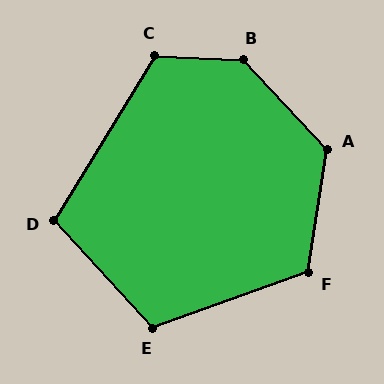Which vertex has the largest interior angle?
B, at approximately 136 degrees.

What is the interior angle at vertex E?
Approximately 113 degrees (obtuse).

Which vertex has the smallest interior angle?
D, at approximately 106 degrees.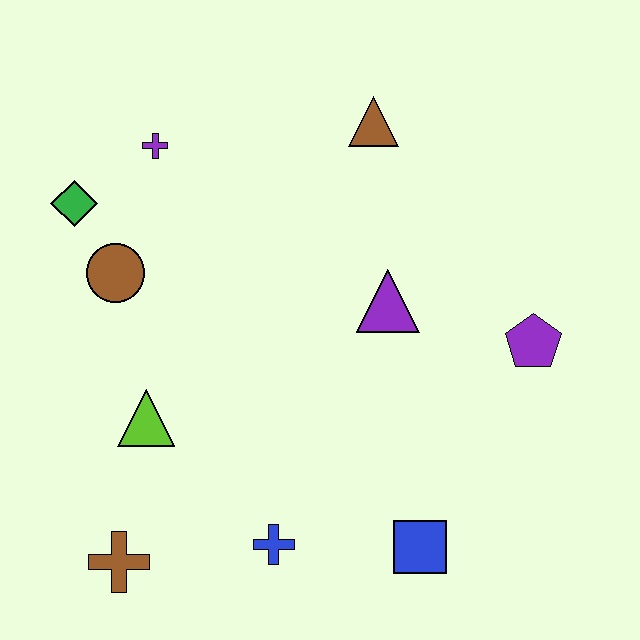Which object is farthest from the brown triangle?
The brown cross is farthest from the brown triangle.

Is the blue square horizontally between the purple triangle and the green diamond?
No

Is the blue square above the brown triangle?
No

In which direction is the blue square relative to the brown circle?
The blue square is to the right of the brown circle.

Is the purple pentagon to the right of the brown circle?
Yes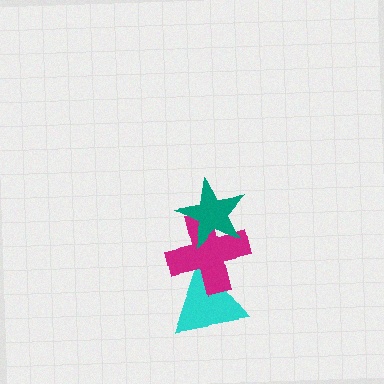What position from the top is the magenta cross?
The magenta cross is 2nd from the top.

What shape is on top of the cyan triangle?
The magenta cross is on top of the cyan triangle.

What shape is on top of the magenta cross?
The teal star is on top of the magenta cross.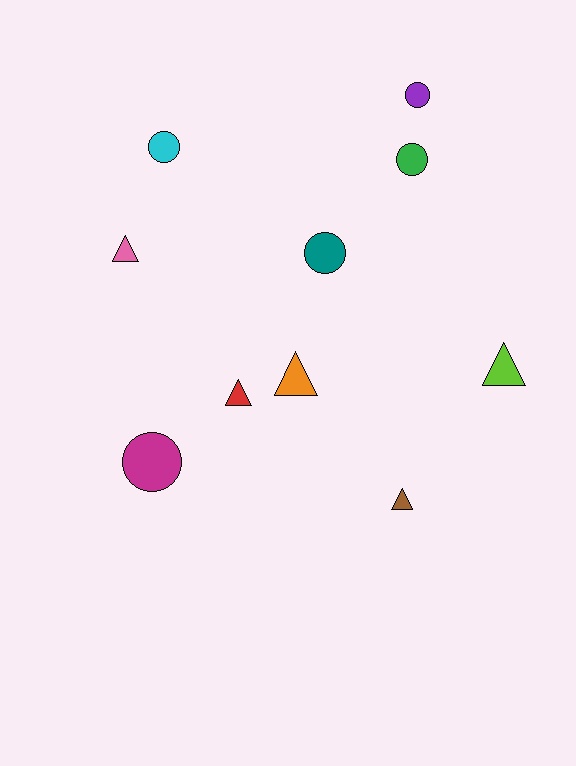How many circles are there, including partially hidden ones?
There are 5 circles.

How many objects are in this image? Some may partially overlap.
There are 10 objects.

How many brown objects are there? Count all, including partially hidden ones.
There is 1 brown object.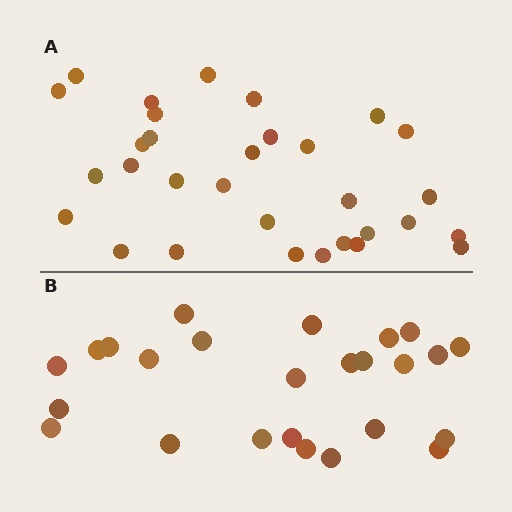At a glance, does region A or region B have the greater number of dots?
Region A (the top region) has more dots.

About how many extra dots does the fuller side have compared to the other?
Region A has about 6 more dots than region B.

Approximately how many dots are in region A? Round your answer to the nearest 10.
About 30 dots. (The exact count is 31, which rounds to 30.)